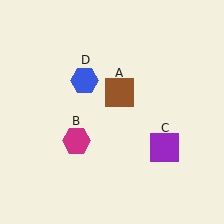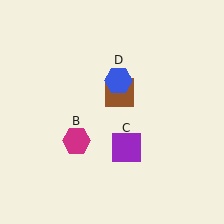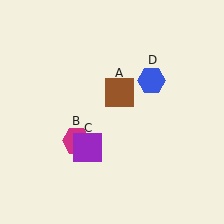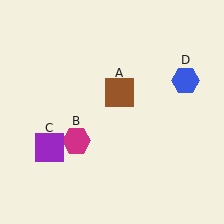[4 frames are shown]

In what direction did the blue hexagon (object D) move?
The blue hexagon (object D) moved right.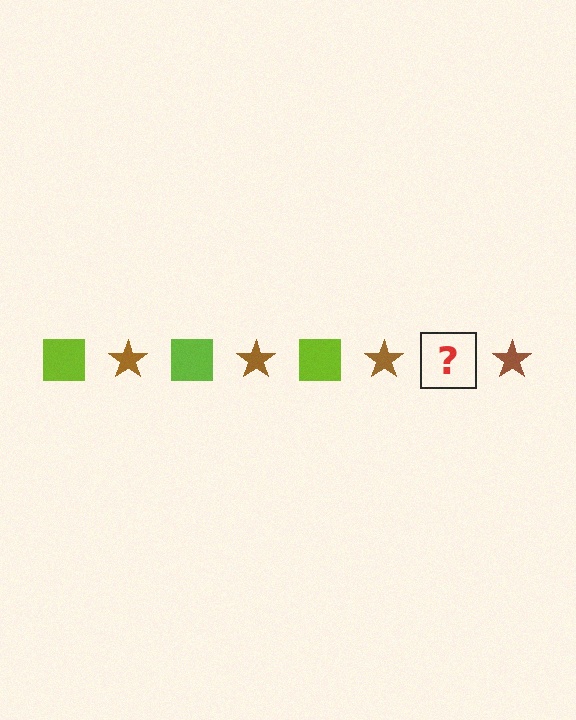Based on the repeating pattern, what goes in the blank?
The blank should be a lime square.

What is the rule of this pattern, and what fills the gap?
The rule is that the pattern alternates between lime square and brown star. The gap should be filled with a lime square.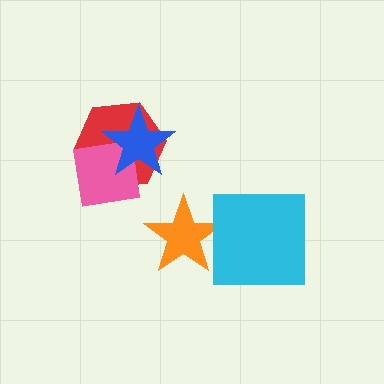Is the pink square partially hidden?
Yes, it is partially covered by another shape.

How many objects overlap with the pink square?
2 objects overlap with the pink square.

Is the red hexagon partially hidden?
Yes, it is partially covered by another shape.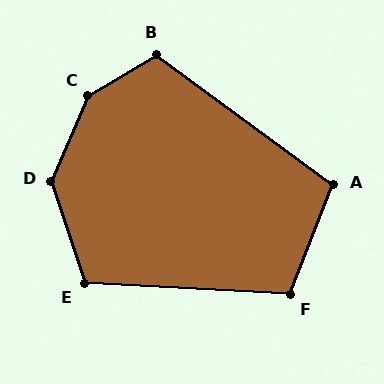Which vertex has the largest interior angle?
C, at approximately 144 degrees.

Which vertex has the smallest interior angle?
A, at approximately 105 degrees.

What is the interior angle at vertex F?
Approximately 109 degrees (obtuse).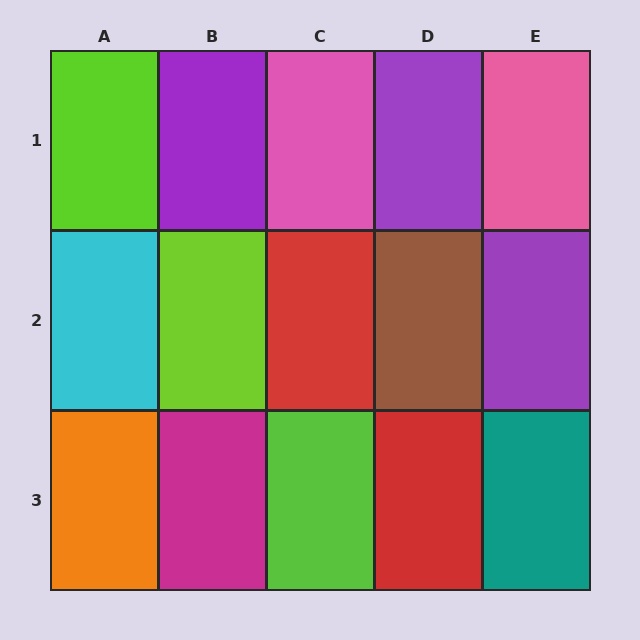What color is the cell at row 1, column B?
Purple.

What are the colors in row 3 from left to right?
Orange, magenta, lime, red, teal.